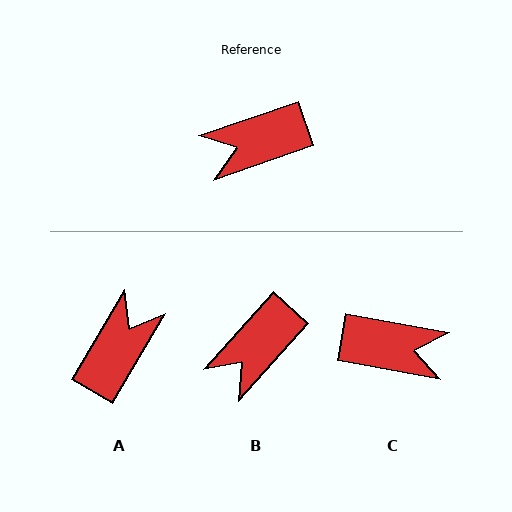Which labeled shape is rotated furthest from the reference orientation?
C, about 151 degrees away.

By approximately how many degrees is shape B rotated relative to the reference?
Approximately 29 degrees counter-clockwise.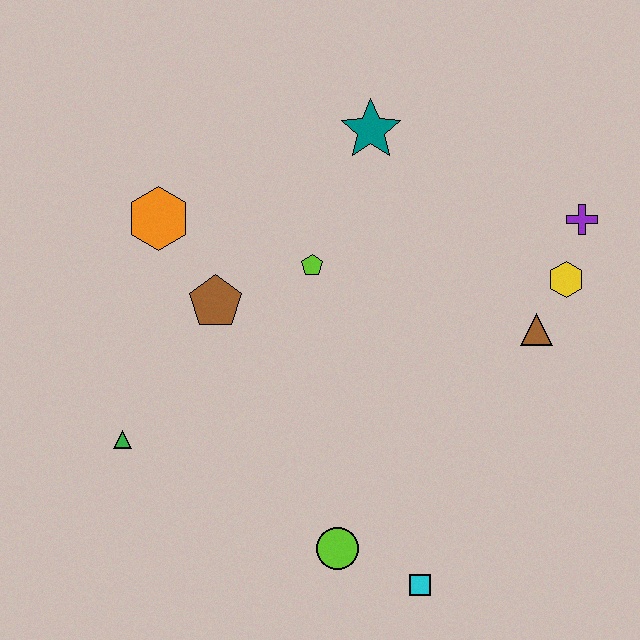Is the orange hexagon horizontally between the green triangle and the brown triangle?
Yes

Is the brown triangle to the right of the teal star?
Yes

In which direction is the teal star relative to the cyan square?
The teal star is above the cyan square.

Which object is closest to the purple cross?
The yellow hexagon is closest to the purple cross.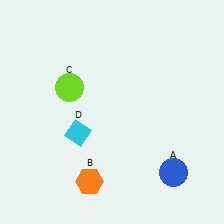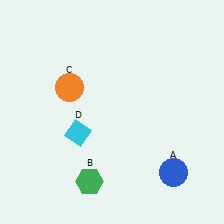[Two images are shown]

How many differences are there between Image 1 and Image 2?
There are 2 differences between the two images.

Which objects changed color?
B changed from orange to green. C changed from lime to orange.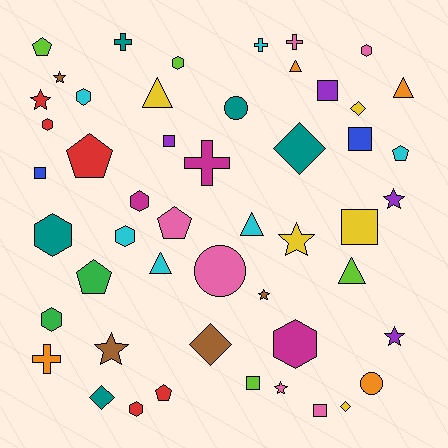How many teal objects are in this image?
There are 5 teal objects.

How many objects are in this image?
There are 50 objects.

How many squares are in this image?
There are 7 squares.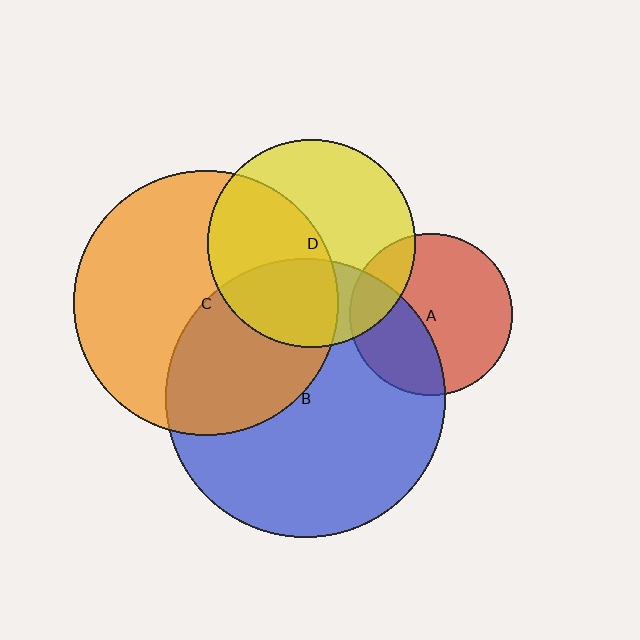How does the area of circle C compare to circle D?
Approximately 1.6 times.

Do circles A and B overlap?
Yes.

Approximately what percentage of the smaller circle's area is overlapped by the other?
Approximately 35%.